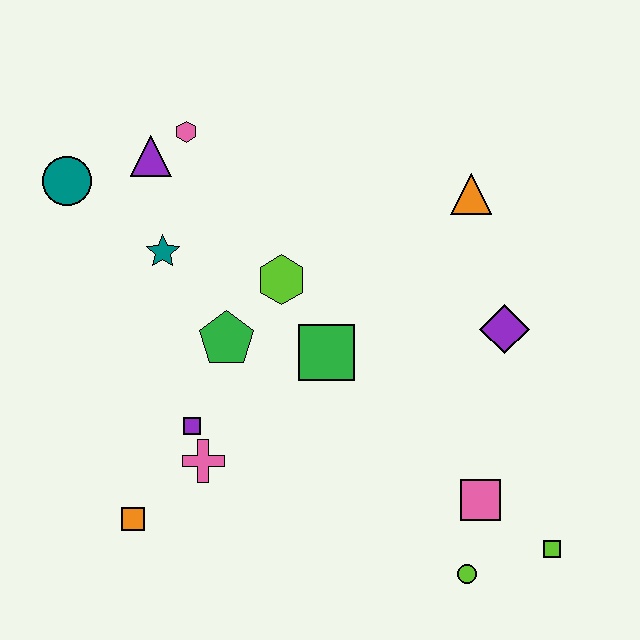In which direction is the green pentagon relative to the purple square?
The green pentagon is above the purple square.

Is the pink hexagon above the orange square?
Yes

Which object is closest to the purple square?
The pink cross is closest to the purple square.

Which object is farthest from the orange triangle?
The orange square is farthest from the orange triangle.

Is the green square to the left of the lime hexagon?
No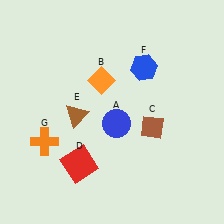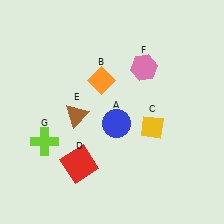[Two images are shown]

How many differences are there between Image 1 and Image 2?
There are 3 differences between the two images.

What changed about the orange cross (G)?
In Image 1, G is orange. In Image 2, it changed to lime.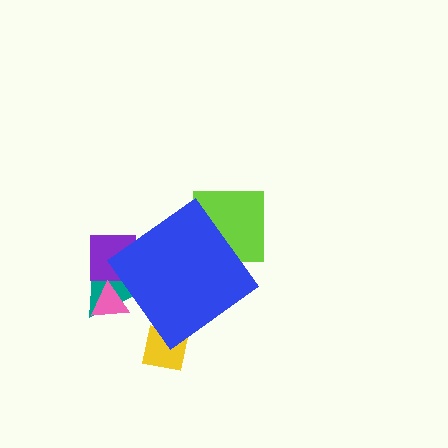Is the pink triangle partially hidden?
Yes, the pink triangle is partially hidden behind the blue diamond.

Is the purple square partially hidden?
Yes, the purple square is partially hidden behind the blue diamond.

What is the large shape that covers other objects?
A blue diamond.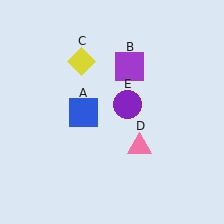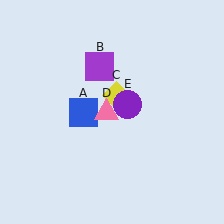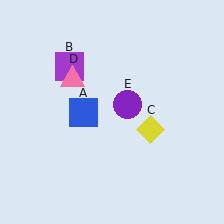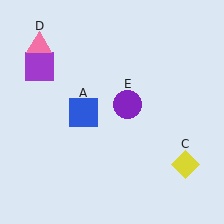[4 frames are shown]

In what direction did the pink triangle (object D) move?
The pink triangle (object D) moved up and to the left.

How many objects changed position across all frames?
3 objects changed position: purple square (object B), yellow diamond (object C), pink triangle (object D).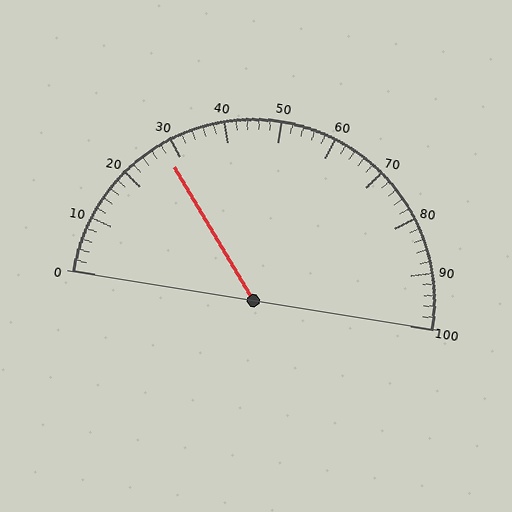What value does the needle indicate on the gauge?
The needle indicates approximately 28.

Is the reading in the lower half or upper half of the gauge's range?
The reading is in the lower half of the range (0 to 100).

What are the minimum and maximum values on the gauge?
The gauge ranges from 0 to 100.